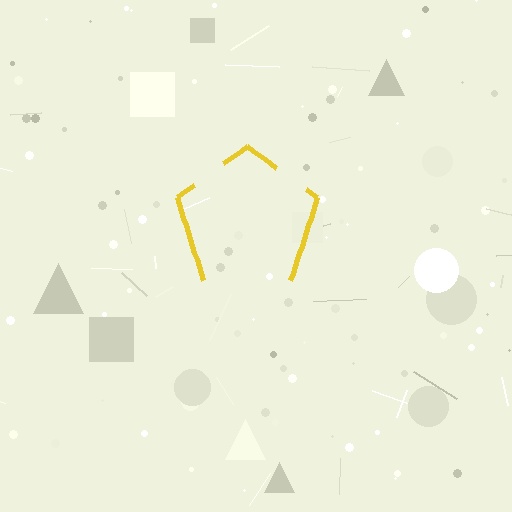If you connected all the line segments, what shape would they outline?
They would outline a pentagon.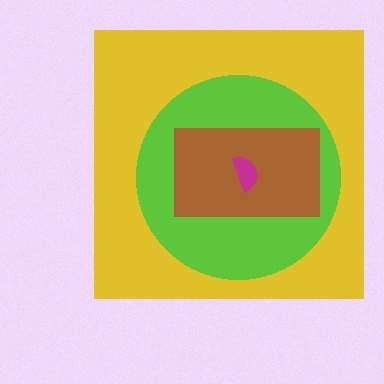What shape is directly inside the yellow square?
The lime circle.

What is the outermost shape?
The yellow square.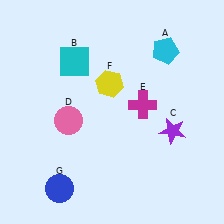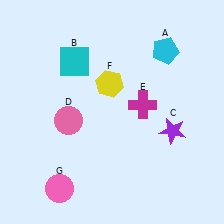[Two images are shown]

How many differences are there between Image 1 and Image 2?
There is 1 difference between the two images.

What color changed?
The circle (G) changed from blue in Image 1 to pink in Image 2.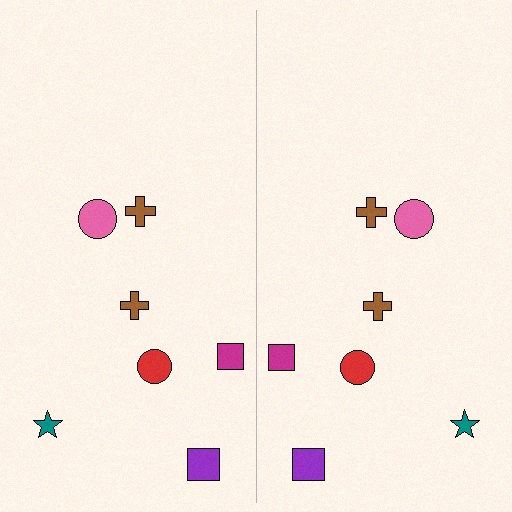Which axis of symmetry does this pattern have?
The pattern has a vertical axis of symmetry running through the center of the image.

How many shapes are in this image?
There are 14 shapes in this image.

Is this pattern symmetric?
Yes, this pattern has bilateral (reflection) symmetry.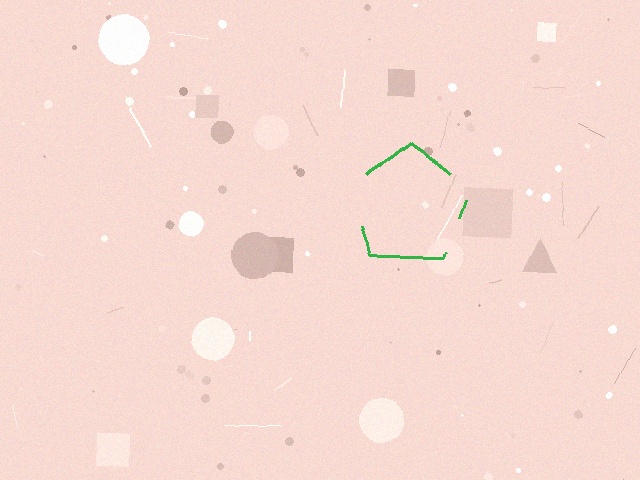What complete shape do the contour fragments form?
The contour fragments form a pentagon.